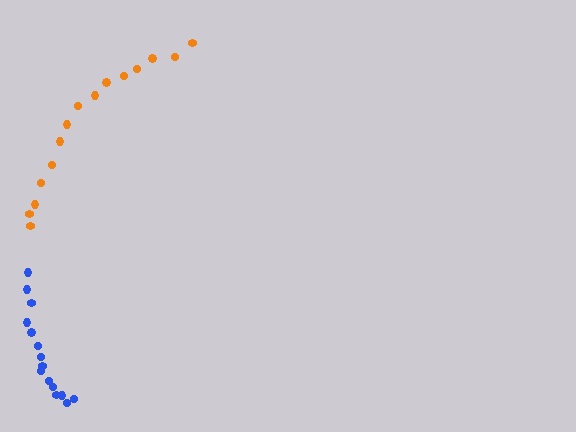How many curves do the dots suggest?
There are 2 distinct paths.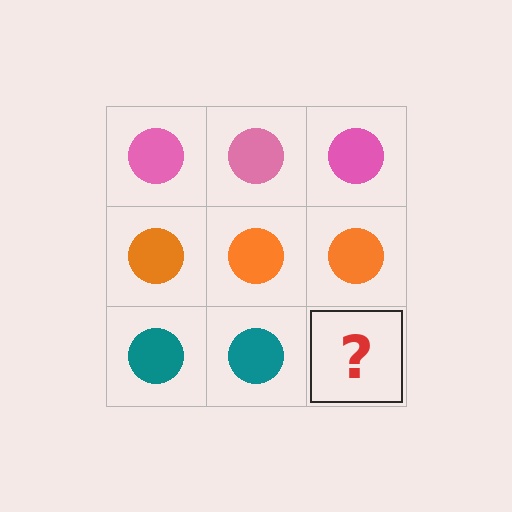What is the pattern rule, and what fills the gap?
The rule is that each row has a consistent color. The gap should be filled with a teal circle.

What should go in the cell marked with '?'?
The missing cell should contain a teal circle.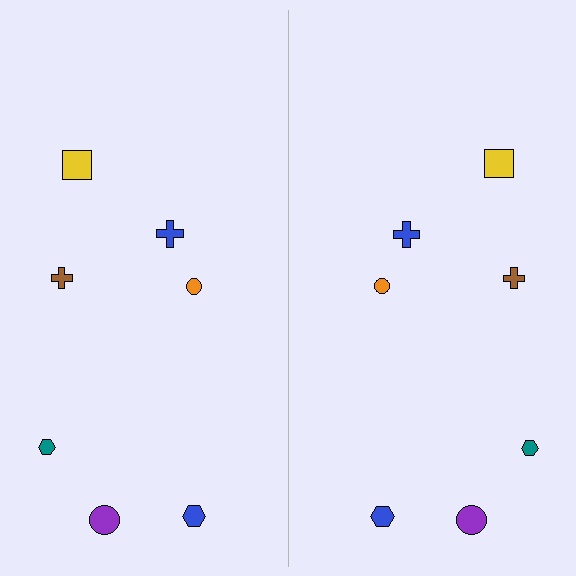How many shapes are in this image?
There are 14 shapes in this image.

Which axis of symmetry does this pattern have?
The pattern has a vertical axis of symmetry running through the center of the image.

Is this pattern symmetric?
Yes, this pattern has bilateral (reflection) symmetry.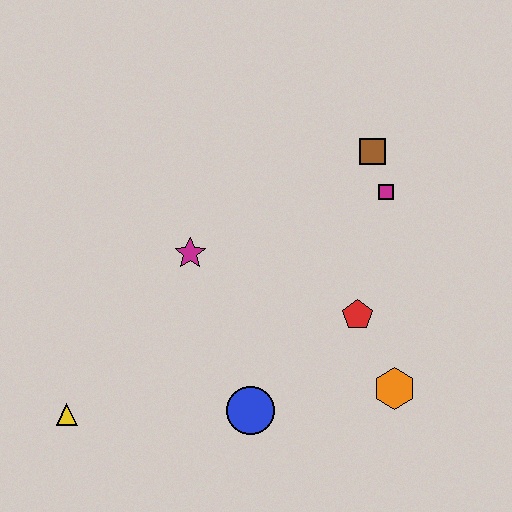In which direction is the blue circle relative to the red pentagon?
The blue circle is to the left of the red pentagon.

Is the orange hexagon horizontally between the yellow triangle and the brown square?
No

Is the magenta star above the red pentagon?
Yes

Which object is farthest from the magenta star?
The orange hexagon is farthest from the magenta star.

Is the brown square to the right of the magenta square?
No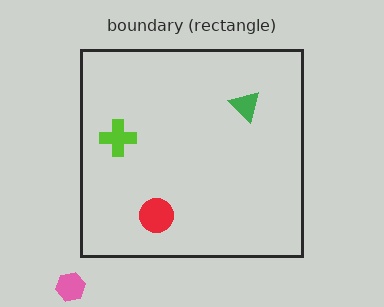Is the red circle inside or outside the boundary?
Inside.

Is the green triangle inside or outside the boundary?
Inside.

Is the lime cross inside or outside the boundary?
Inside.